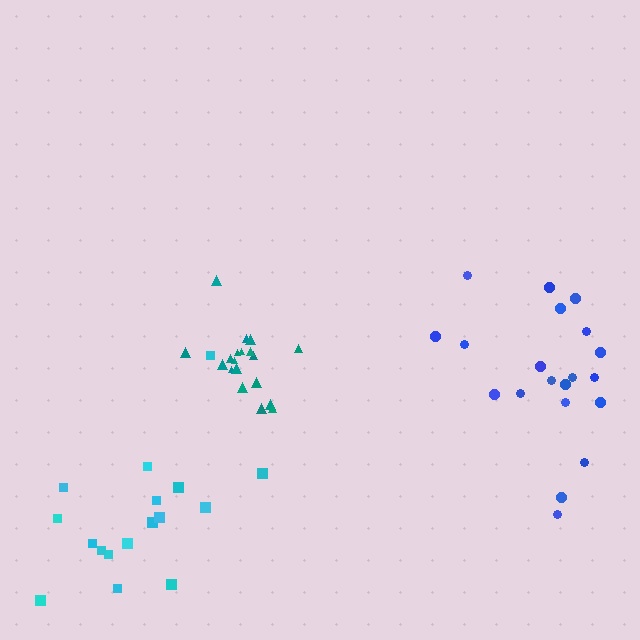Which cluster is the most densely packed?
Teal.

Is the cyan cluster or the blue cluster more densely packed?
Cyan.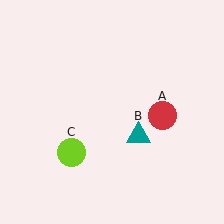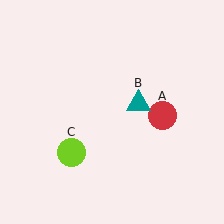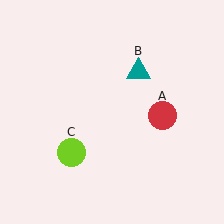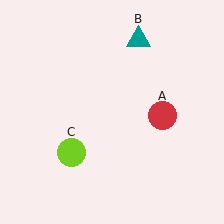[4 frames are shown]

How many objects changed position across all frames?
1 object changed position: teal triangle (object B).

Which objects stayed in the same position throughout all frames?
Red circle (object A) and lime circle (object C) remained stationary.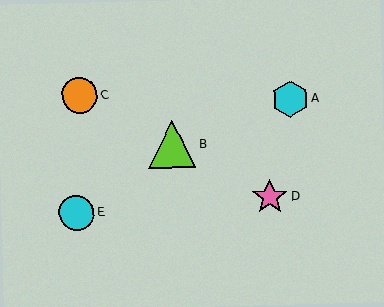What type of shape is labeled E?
Shape E is a cyan circle.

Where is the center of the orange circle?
The center of the orange circle is at (80, 95).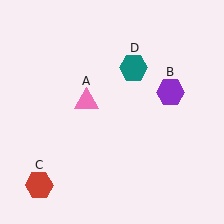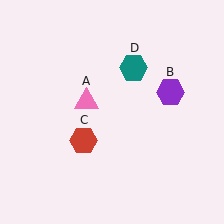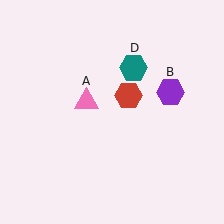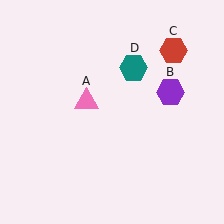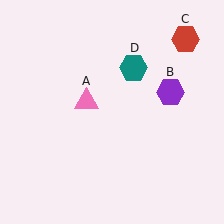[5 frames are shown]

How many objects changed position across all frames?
1 object changed position: red hexagon (object C).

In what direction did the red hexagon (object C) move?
The red hexagon (object C) moved up and to the right.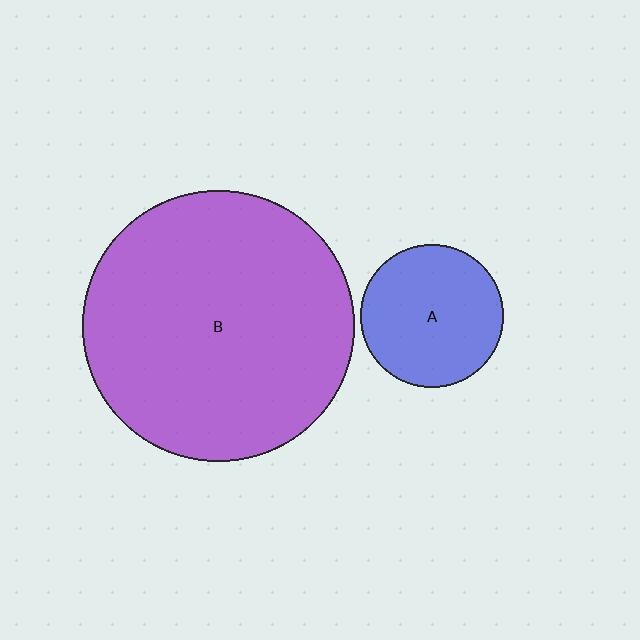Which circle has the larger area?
Circle B (purple).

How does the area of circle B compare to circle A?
Approximately 3.6 times.